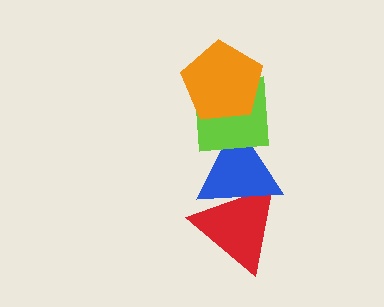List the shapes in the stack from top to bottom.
From top to bottom: the orange pentagon, the lime square, the blue triangle, the red triangle.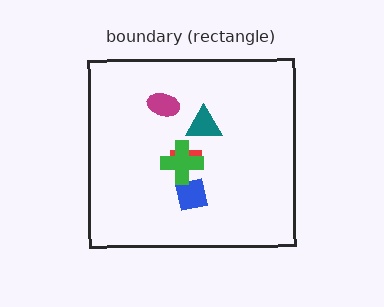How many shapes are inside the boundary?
5 inside, 0 outside.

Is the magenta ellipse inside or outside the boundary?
Inside.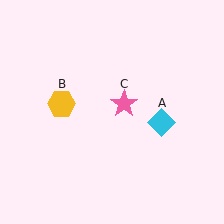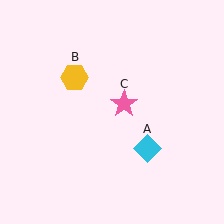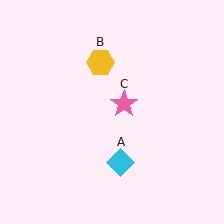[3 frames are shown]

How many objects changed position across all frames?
2 objects changed position: cyan diamond (object A), yellow hexagon (object B).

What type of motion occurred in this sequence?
The cyan diamond (object A), yellow hexagon (object B) rotated clockwise around the center of the scene.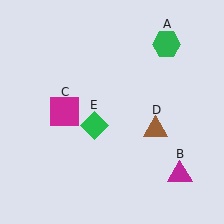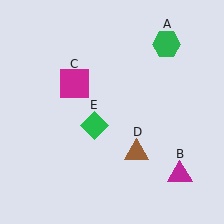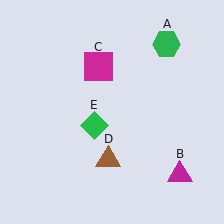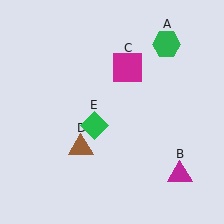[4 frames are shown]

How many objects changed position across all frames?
2 objects changed position: magenta square (object C), brown triangle (object D).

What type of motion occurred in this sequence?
The magenta square (object C), brown triangle (object D) rotated clockwise around the center of the scene.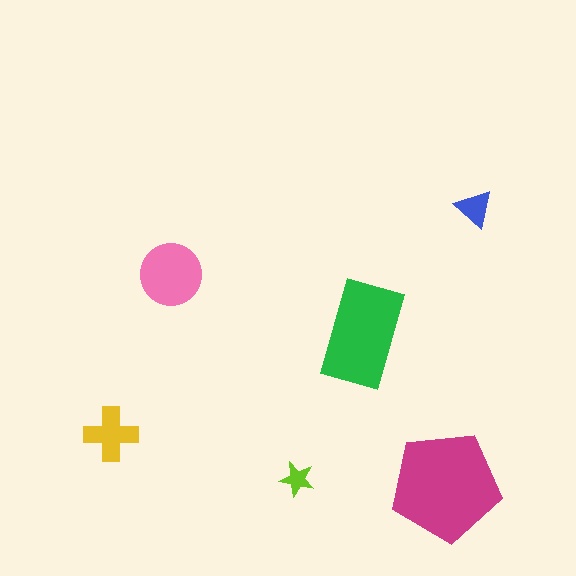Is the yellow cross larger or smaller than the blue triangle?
Larger.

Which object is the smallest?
The lime star.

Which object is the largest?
The magenta pentagon.